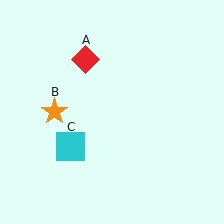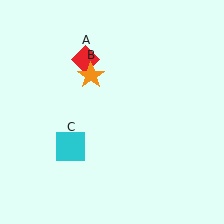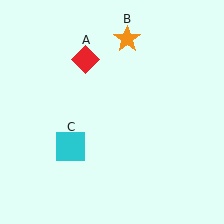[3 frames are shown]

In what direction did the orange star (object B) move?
The orange star (object B) moved up and to the right.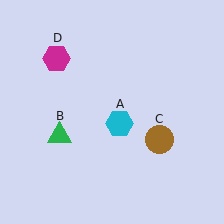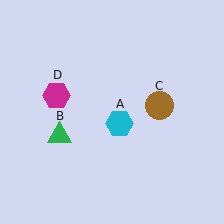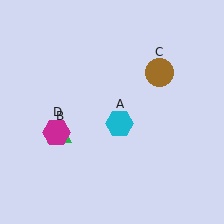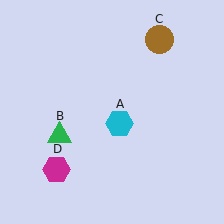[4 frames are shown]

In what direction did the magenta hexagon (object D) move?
The magenta hexagon (object D) moved down.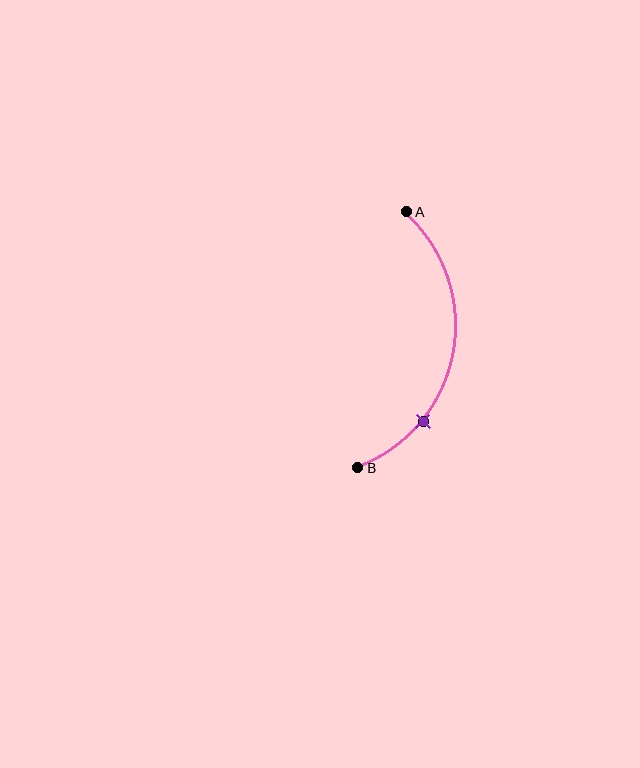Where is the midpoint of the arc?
The arc midpoint is the point on the curve farthest from the straight line joining A and B. It sits to the right of that line.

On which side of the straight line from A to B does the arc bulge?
The arc bulges to the right of the straight line connecting A and B.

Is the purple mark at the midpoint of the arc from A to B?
No. The purple mark lies on the arc but is closer to endpoint B. The arc midpoint would be at the point on the curve equidistant along the arc from both A and B.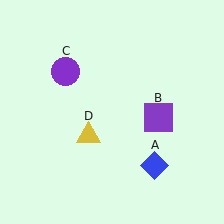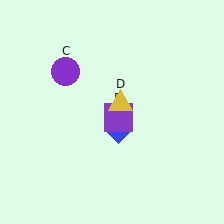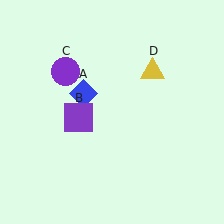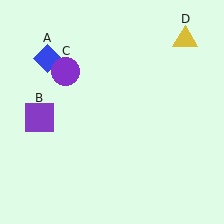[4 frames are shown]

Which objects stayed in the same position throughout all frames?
Purple circle (object C) remained stationary.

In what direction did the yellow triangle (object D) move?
The yellow triangle (object D) moved up and to the right.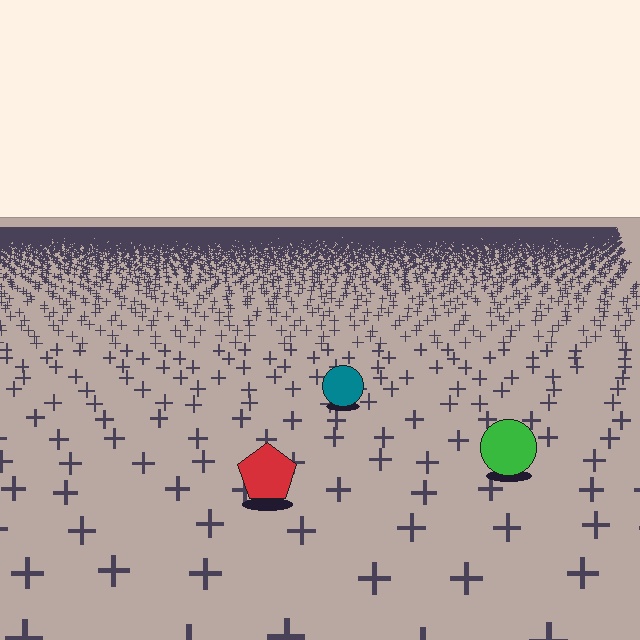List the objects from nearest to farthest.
From nearest to farthest: the red pentagon, the green circle, the teal circle.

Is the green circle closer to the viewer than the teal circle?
Yes. The green circle is closer — you can tell from the texture gradient: the ground texture is coarser near it.